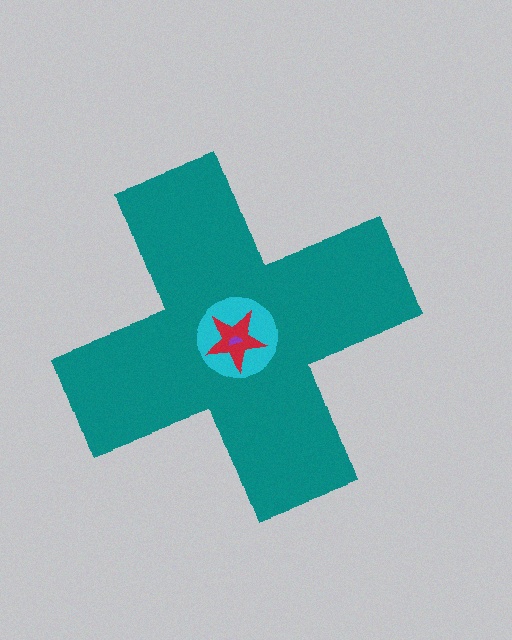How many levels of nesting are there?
4.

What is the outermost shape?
The teal cross.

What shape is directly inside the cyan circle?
The red star.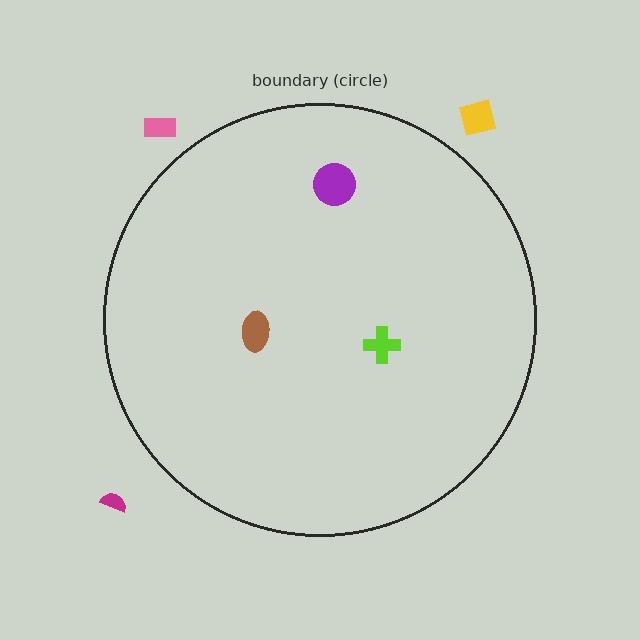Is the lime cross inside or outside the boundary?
Inside.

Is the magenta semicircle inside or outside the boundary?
Outside.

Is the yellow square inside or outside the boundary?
Outside.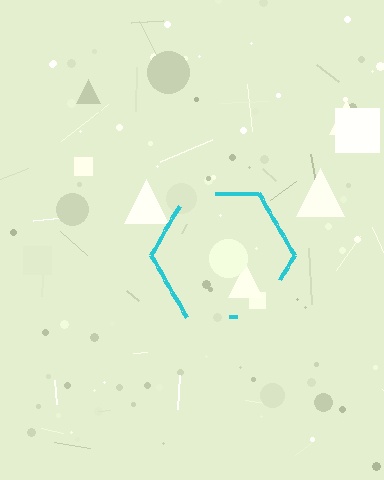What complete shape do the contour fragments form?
The contour fragments form a hexagon.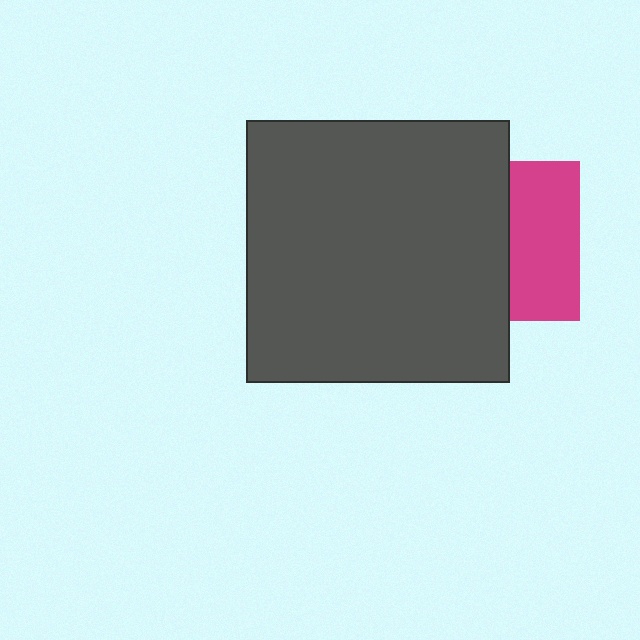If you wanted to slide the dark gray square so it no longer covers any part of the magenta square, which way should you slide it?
Slide it left — that is the most direct way to separate the two shapes.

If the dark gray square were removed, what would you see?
You would see the complete magenta square.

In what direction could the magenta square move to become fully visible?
The magenta square could move right. That would shift it out from behind the dark gray square entirely.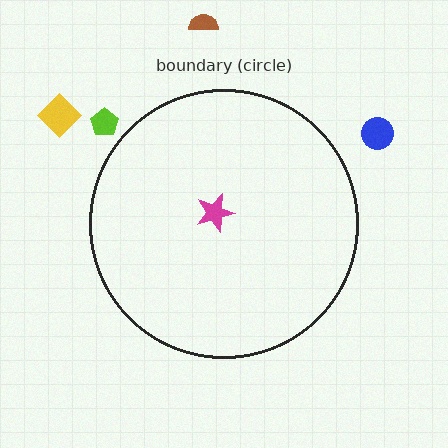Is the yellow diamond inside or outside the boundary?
Outside.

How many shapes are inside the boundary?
1 inside, 4 outside.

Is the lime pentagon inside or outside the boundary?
Outside.